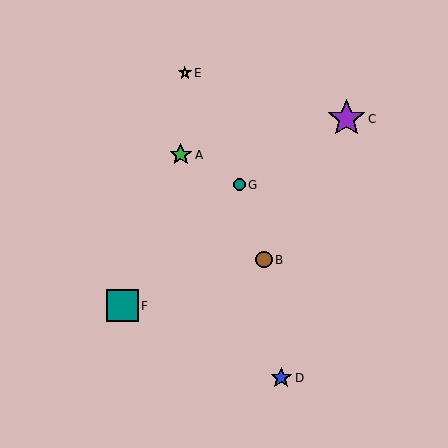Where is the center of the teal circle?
The center of the teal circle is at (239, 185).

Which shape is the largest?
The purple star (labeled C) is the largest.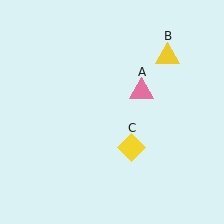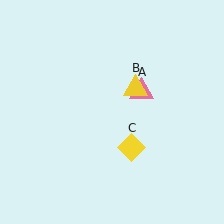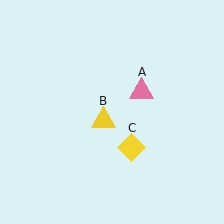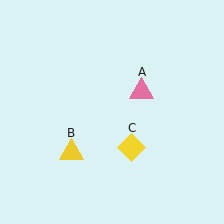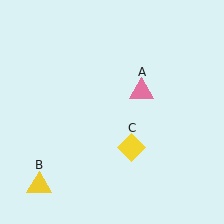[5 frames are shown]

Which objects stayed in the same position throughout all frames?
Pink triangle (object A) and yellow diamond (object C) remained stationary.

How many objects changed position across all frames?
1 object changed position: yellow triangle (object B).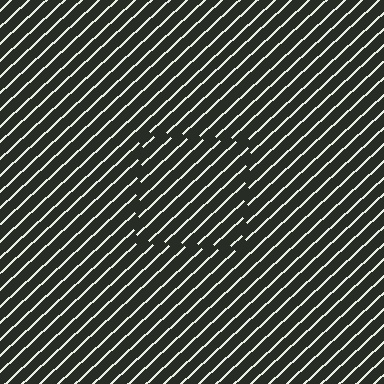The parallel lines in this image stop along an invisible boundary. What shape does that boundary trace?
An illusory square. The interior of the shape contains the same grating, shifted by half a period — the contour is defined by the phase discontinuity where line-ends from the inner and outer gratings abut.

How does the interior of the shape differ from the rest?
The interior of the shape contains the same grating, shifted by half a period — the contour is defined by the phase discontinuity where line-ends from the inner and outer gratings abut.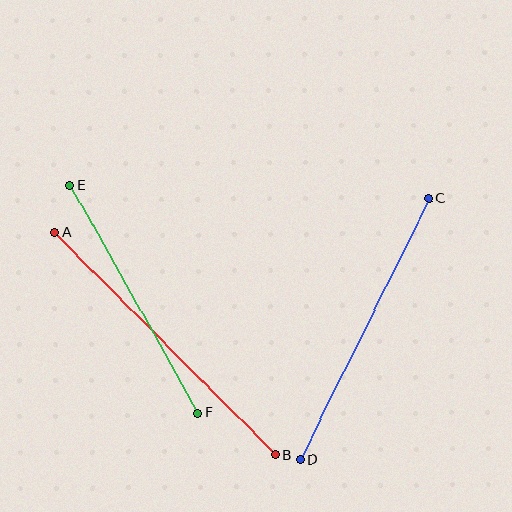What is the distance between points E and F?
The distance is approximately 261 pixels.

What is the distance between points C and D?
The distance is approximately 291 pixels.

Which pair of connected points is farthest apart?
Points A and B are farthest apart.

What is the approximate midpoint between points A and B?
The midpoint is at approximately (165, 343) pixels.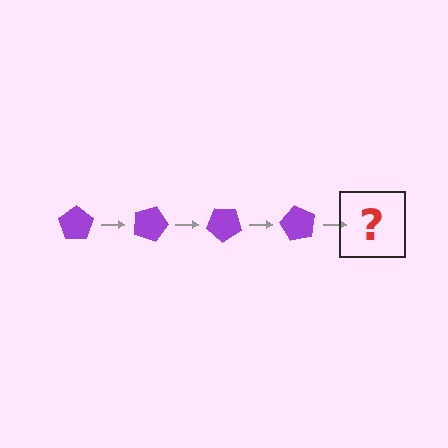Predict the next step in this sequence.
The next step is a purple pentagon rotated 80 degrees.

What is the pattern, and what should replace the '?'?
The pattern is that the pentagon rotates 20 degrees each step. The '?' should be a purple pentagon rotated 80 degrees.